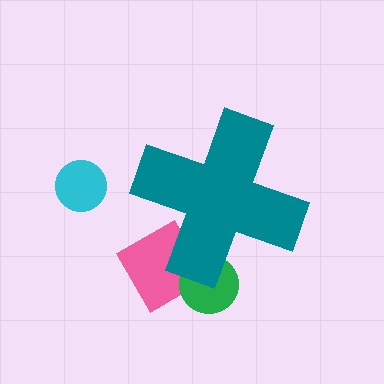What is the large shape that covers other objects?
A teal cross.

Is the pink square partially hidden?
Yes, the pink square is partially hidden behind the teal cross.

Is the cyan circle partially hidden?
No, the cyan circle is fully visible.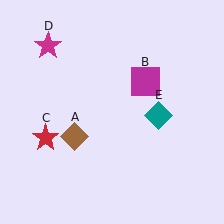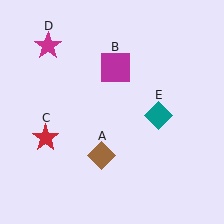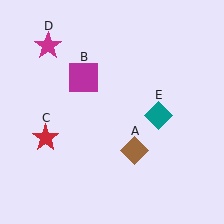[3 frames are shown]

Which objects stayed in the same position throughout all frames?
Red star (object C) and magenta star (object D) and teal diamond (object E) remained stationary.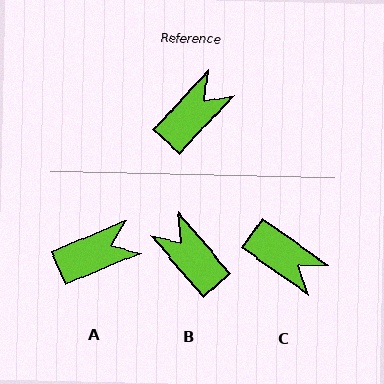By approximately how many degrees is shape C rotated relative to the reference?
Approximately 82 degrees clockwise.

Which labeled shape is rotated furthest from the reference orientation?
B, about 84 degrees away.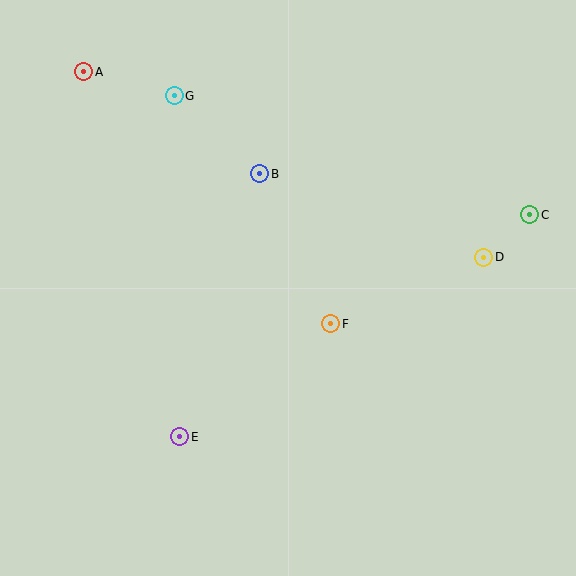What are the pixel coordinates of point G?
Point G is at (174, 96).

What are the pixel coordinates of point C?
Point C is at (530, 215).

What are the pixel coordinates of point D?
Point D is at (484, 257).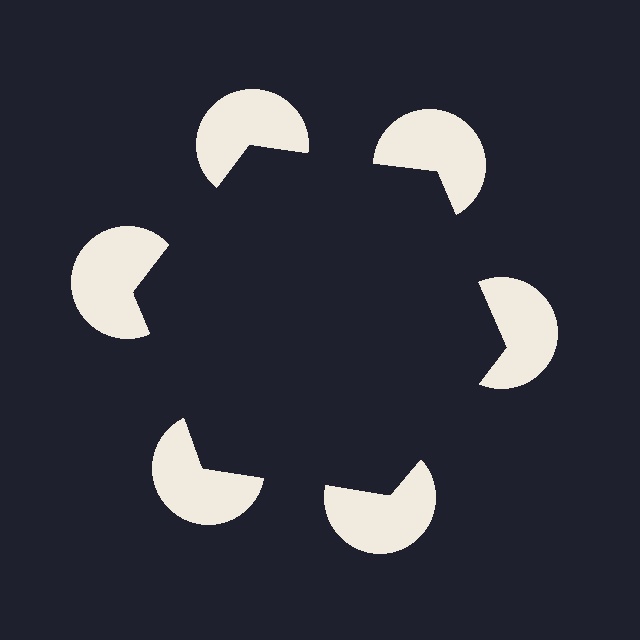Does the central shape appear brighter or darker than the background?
It typically appears slightly darker than the background, even though no actual brightness change is drawn.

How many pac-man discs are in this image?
There are 6 — one at each vertex of the illusory hexagon.